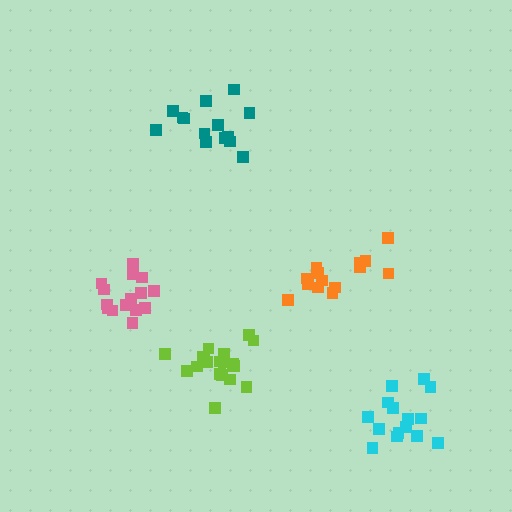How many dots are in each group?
Group 1: 14 dots, Group 2: 19 dots, Group 3: 16 dots, Group 4: 15 dots, Group 5: 14 dots (78 total).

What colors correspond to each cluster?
The clusters are colored: teal, lime, pink, cyan, orange.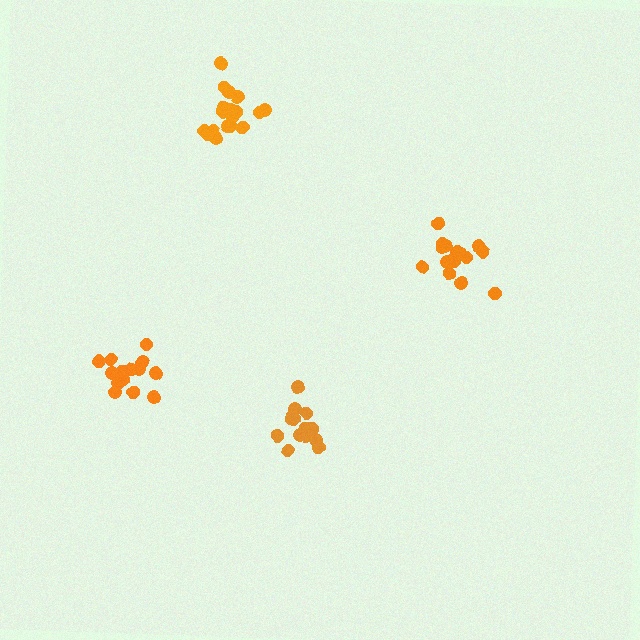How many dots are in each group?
Group 1: 15 dots, Group 2: 16 dots, Group 3: 15 dots, Group 4: 18 dots (64 total).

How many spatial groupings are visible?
There are 4 spatial groupings.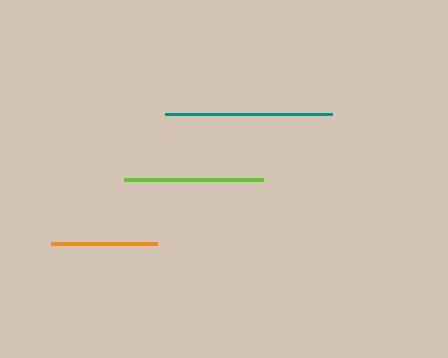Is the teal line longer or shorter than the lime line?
The teal line is longer than the lime line.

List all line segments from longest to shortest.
From longest to shortest: teal, lime, orange.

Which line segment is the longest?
The teal line is the longest at approximately 166 pixels.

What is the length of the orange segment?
The orange segment is approximately 106 pixels long.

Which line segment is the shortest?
The orange line is the shortest at approximately 106 pixels.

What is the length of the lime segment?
The lime segment is approximately 139 pixels long.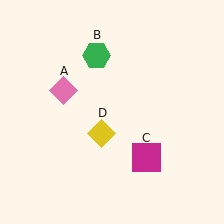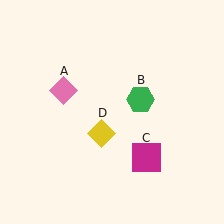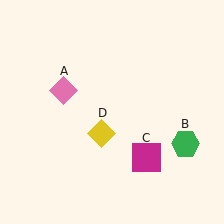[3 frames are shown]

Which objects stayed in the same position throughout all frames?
Pink diamond (object A) and magenta square (object C) and yellow diamond (object D) remained stationary.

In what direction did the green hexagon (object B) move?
The green hexagon (object B) moved down and to the right.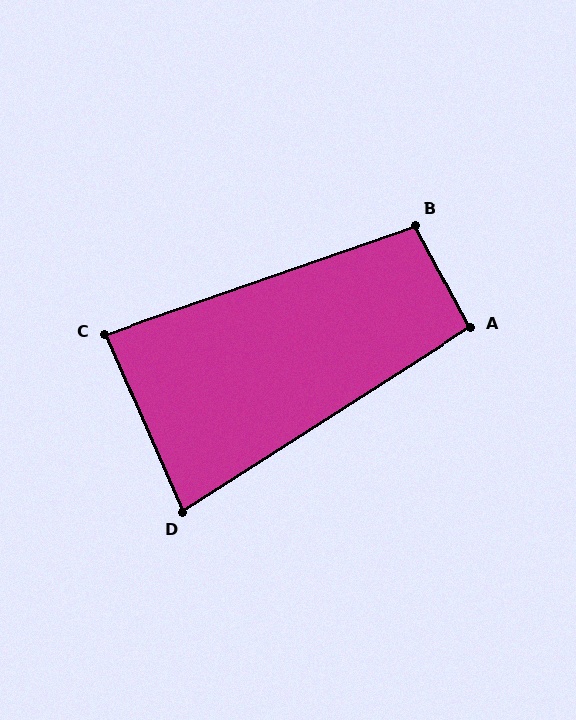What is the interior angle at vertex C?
Approximately 86 degrees (approximately right).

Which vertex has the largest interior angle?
B, at approximately 99 degrees.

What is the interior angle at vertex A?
Approximately 94 degrees (approximately right).